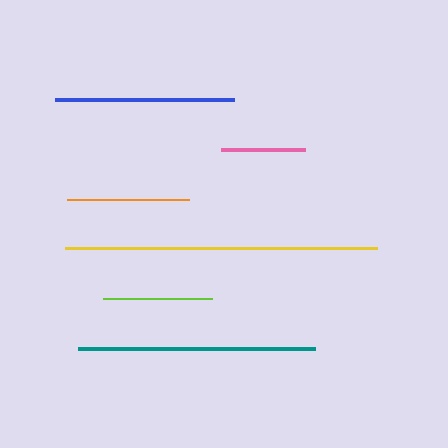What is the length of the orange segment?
The orange segment is approximately 123 pixels long.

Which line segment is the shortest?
The pink line is the shortest at approximately 84 pixels.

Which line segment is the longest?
The yellow line is the longest at approximately 313 pixels.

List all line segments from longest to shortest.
From longest to shortest: yellow, teal, blue, orange, lime, pink.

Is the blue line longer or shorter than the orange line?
The blue line is longer than the orange line.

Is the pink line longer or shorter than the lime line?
The lime line is longer than the pink line.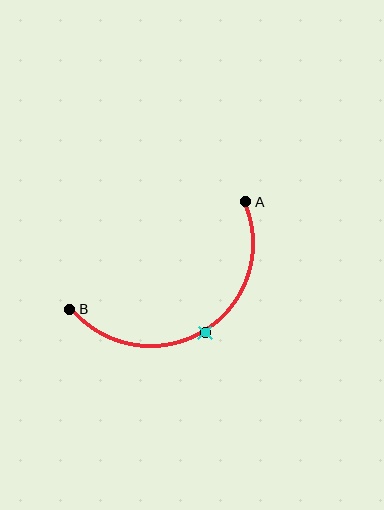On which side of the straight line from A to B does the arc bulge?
The arc bulges below the straight line connecting A and B.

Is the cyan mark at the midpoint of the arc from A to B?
Yes. The cyan mark lies on the arc at equal arc-length from both A and B — it is the arc midpoint.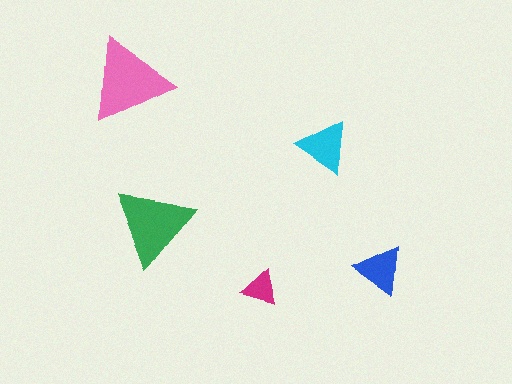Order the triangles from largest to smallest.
the pink one, the green one, the cyan one, the blue one, the magenta one.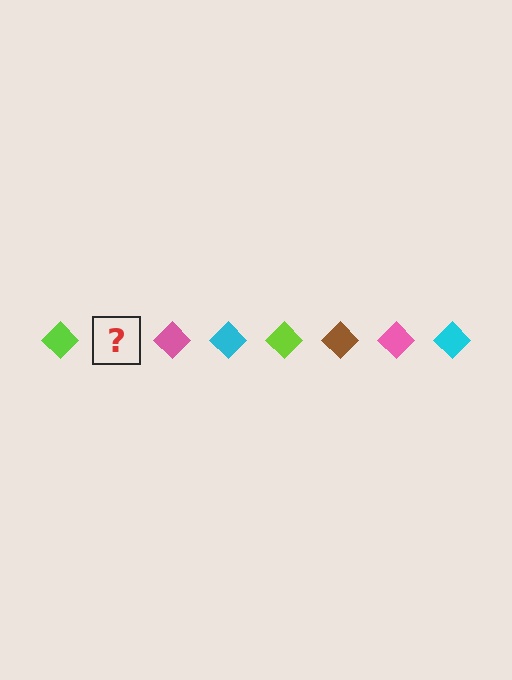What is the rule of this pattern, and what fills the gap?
The rule is that the pattern cycles through lime, brown, pink, cyan diamonds. The gap should be filled with a brown diamond.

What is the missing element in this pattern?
The missing element is a brown diamond.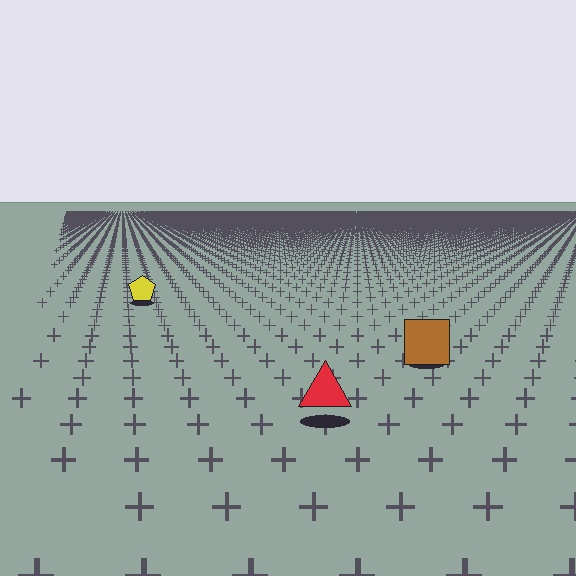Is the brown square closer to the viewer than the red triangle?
No. The red triangle is closer — you can tell from the texture gradient: the ground texture is coarser near it.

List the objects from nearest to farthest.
From nearest to farthest: the red triangle, the brown square, the yellow pentagon.